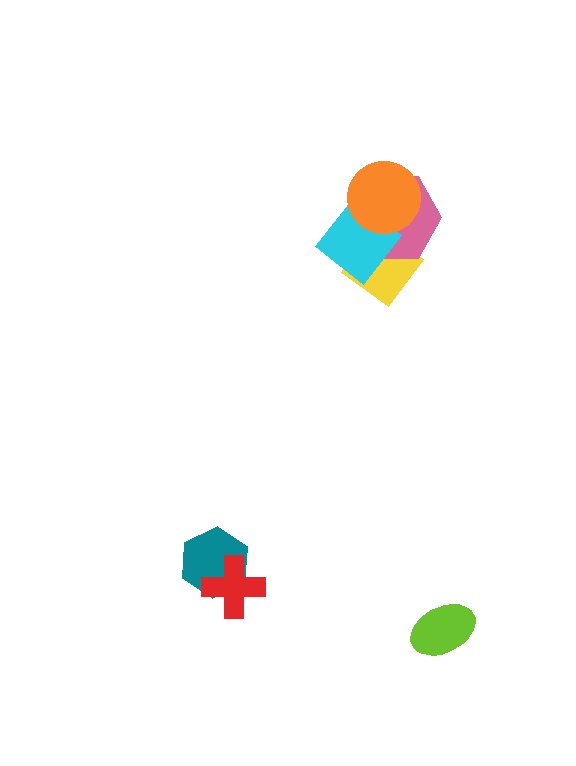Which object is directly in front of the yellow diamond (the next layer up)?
The pink hexagon is directly in front of the yellow diamond.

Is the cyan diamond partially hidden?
Yes, it is partially covered by another shape.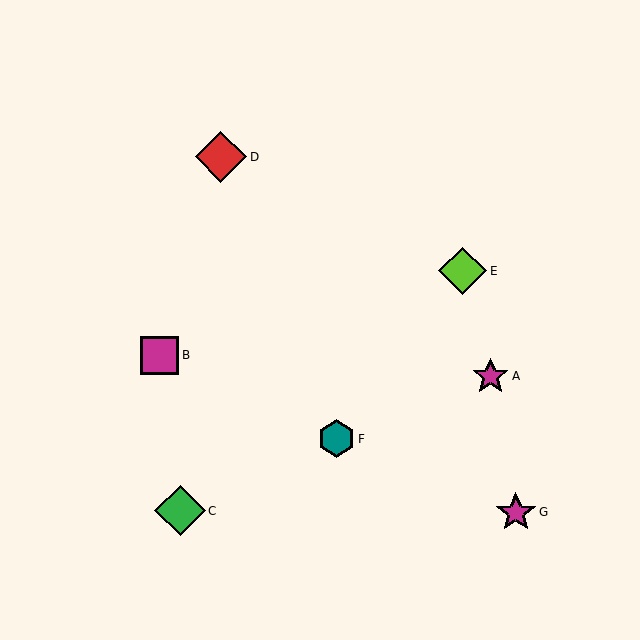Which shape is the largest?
The red diamond (labeled D) is the largest.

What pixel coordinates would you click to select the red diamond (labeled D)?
Click at (221, 157) to select the red diamond D.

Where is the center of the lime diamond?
The center of the lime diamond is at (463, 271).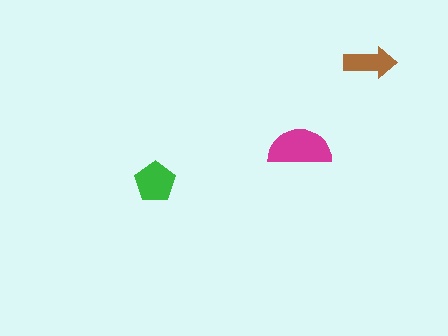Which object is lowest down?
The green pentagon is bottommost.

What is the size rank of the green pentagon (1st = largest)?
2nd.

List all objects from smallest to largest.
The brown arrow, the green pentagon, the magenta semicircle.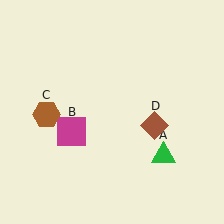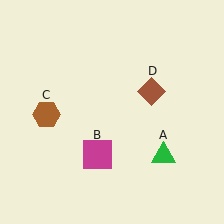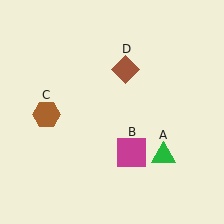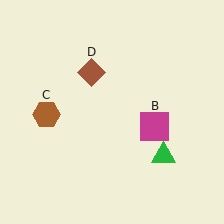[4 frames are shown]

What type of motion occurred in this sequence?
The magenta square (object B), brown diamond (object D) rotated counterclockwise around the center of the scene.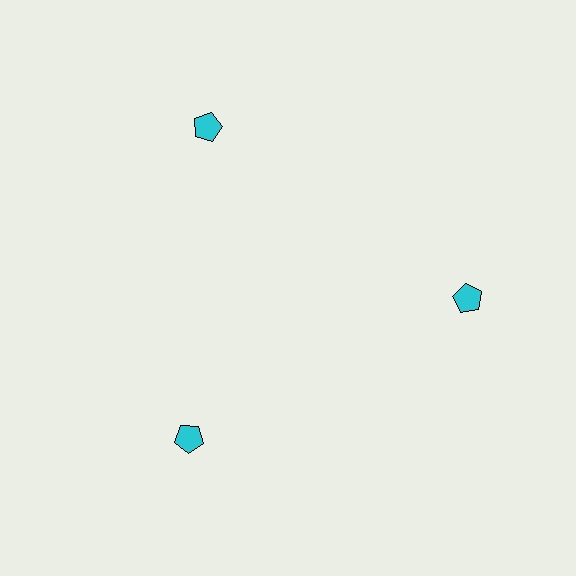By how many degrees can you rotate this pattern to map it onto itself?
The pattern maps onto itself every 120 degrees of rotation.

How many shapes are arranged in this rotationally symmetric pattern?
There are 3 shapes, arranged in 3 groups of 1.